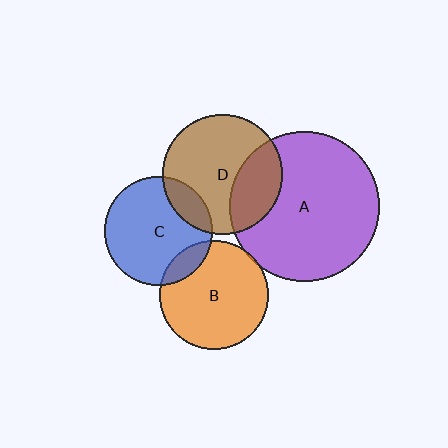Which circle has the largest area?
Circle A (purple).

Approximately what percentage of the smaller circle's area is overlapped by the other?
Approximately 5%.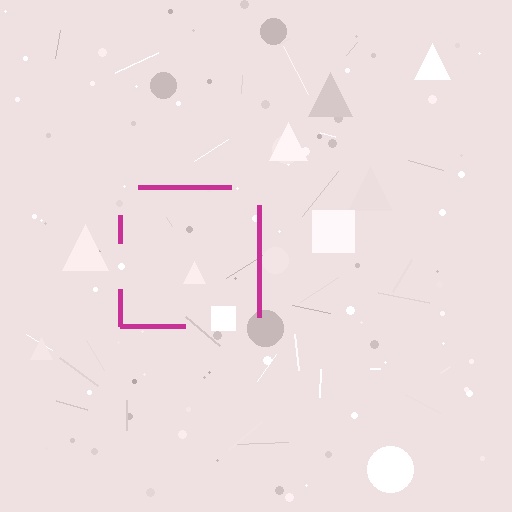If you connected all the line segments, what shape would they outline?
They would outline a square.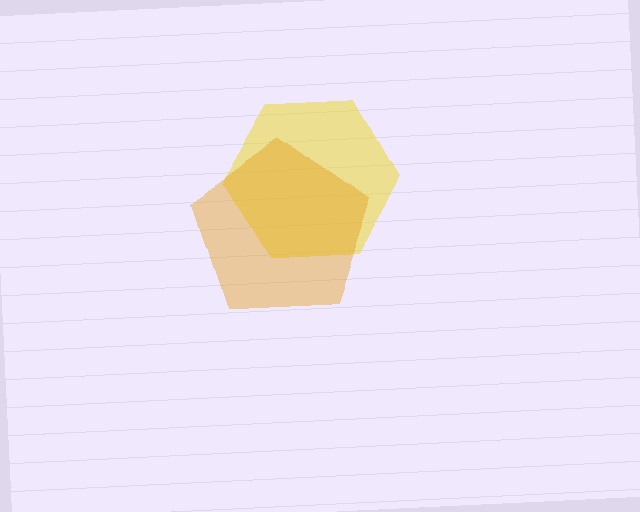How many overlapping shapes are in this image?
There are 2 overlapping shapes in the image.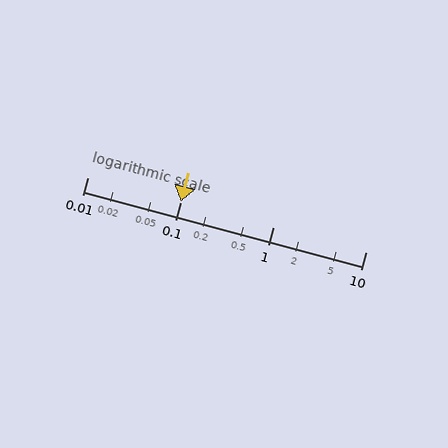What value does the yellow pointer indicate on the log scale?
The pointer indicates approximately 0.1.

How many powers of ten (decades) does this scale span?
The scale spans 3 decades, from 0.01 to 10.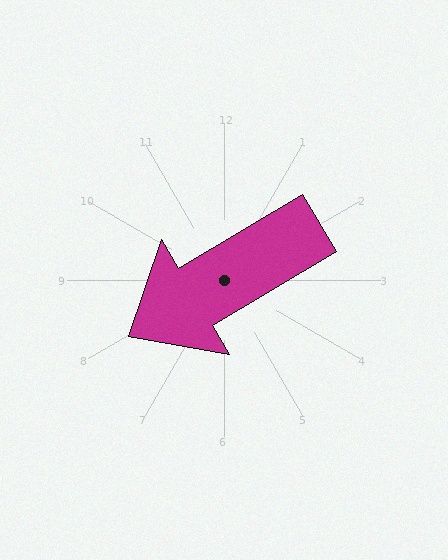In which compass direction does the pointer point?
Southwest.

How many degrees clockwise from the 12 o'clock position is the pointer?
Approximately 239 degrees.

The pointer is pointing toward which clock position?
Roughly 8 o'clock.